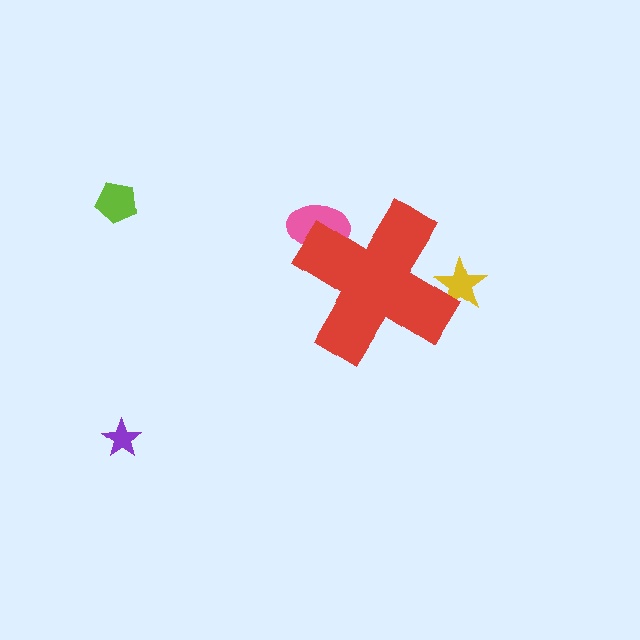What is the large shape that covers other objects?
A red cross.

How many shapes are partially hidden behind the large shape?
2 shapes are partially hidden.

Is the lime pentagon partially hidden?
No, the lime pentagon is fully visible.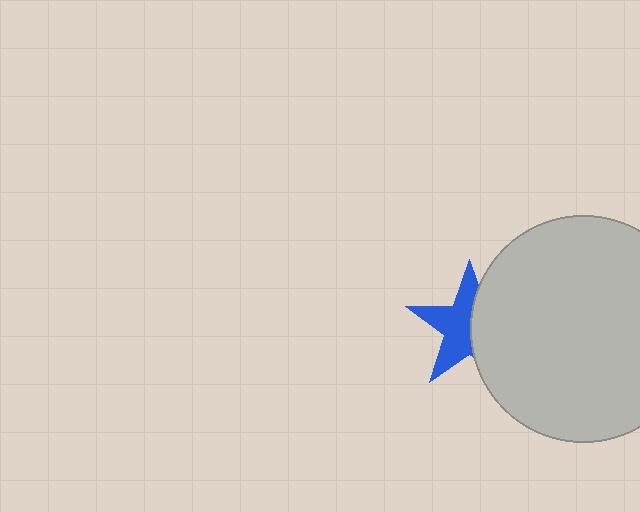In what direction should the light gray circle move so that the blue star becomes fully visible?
The light gray circle should move right. That is the shortest direction to clear the overlap and leave the blue star fully visible.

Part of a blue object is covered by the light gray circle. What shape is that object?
It is a star.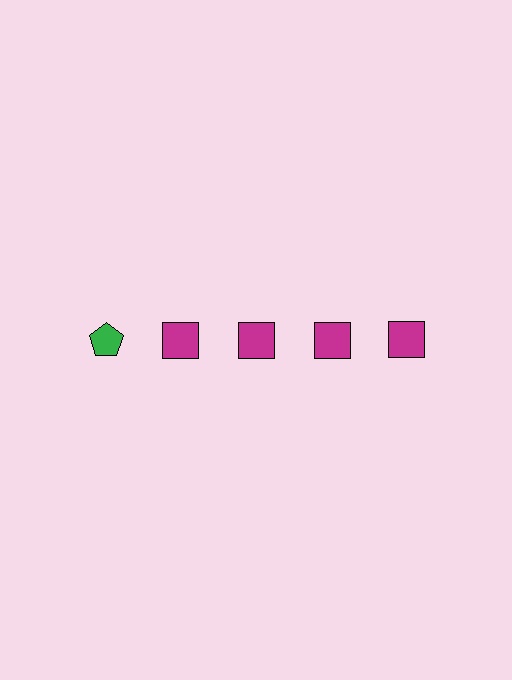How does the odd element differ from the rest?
It differs in both color (green instead of magenta) and shape (pentagon instead of square).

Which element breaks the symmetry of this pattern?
The green pentagon in the top row, leftmost column breaks the symmetry. All other shapes are magenta squares.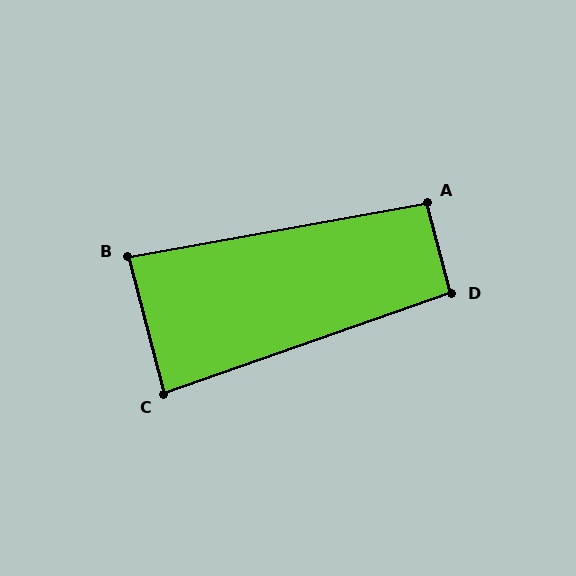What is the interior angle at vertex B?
Approximately 86 degrees (approximately right).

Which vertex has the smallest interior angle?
C, at approximately 85 degrees.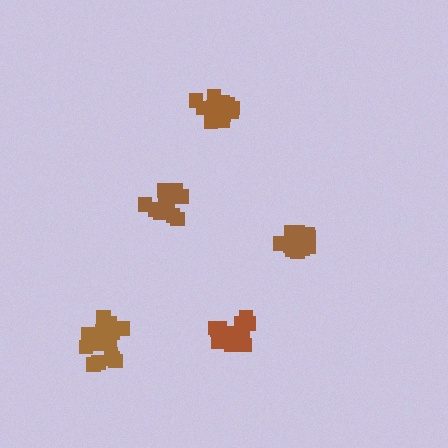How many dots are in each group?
Group 1: 15 dots, Group 2: 16 dots, Group 3: 13 dots, Group 4: 17 dots, Group 5: 15 dots (76 total).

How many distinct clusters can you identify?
There are 5 distinct clusters.